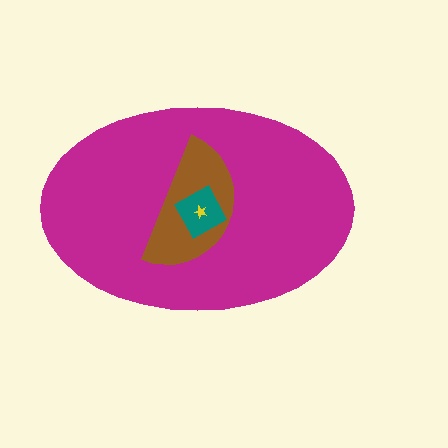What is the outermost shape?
The magenta ellipse.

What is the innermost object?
The yellow star.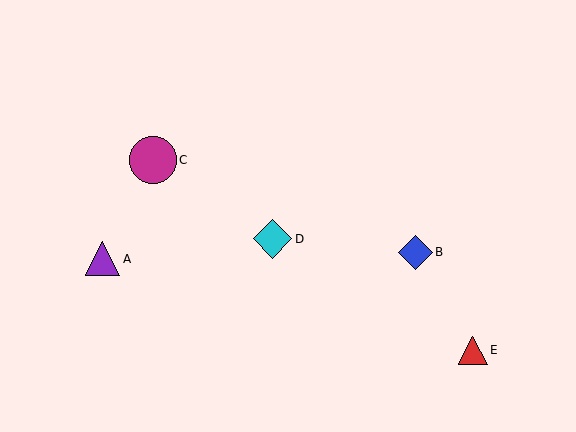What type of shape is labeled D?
Shape D is a cyan diamond.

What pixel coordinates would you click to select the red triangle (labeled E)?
Click at (473, 350) to select the red triangle E.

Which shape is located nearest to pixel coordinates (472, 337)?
The red triangle (labeled E) at (473, 350) is nearest to that location.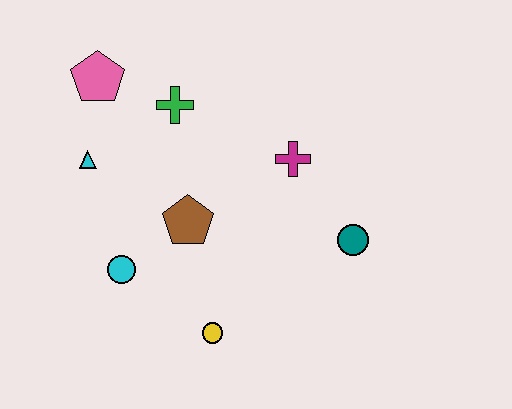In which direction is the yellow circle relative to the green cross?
The yellow circle is below the green cross.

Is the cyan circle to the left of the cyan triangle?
No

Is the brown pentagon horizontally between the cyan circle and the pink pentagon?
No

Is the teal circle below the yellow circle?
No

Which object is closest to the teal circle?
The magenta cross is closest to the teal circle.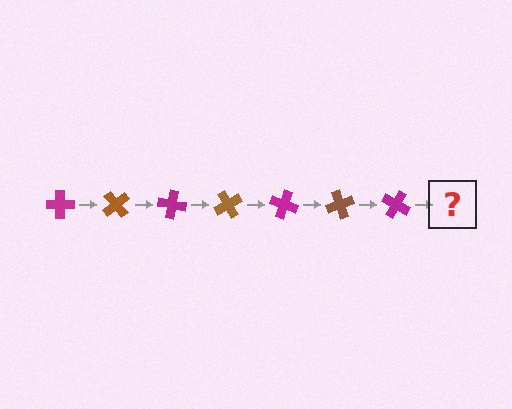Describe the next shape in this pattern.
It should be a brown cross, rotated 350 degrees from the start.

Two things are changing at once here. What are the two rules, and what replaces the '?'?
The two rules are that it rotates 50 degrees each step and the color cycles through magenta and brown. The '?' should be a brown cross, rotated 350 degrees from the start.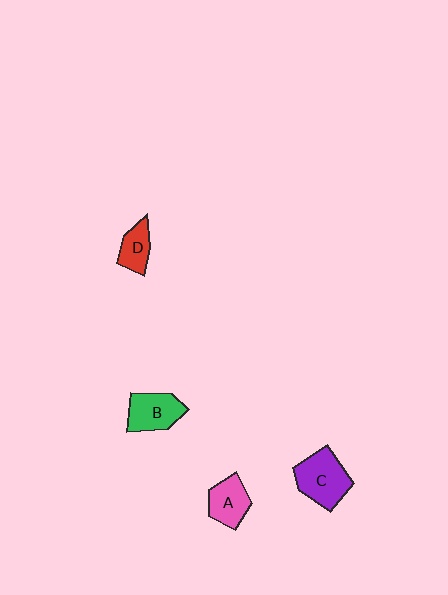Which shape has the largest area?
Shape C (purple).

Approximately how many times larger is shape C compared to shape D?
Approximately 1.9 times.